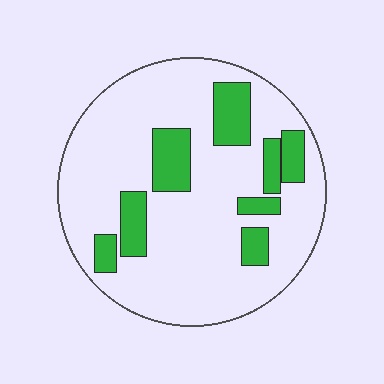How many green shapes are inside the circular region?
8.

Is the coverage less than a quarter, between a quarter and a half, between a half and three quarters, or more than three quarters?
Less than a quarter.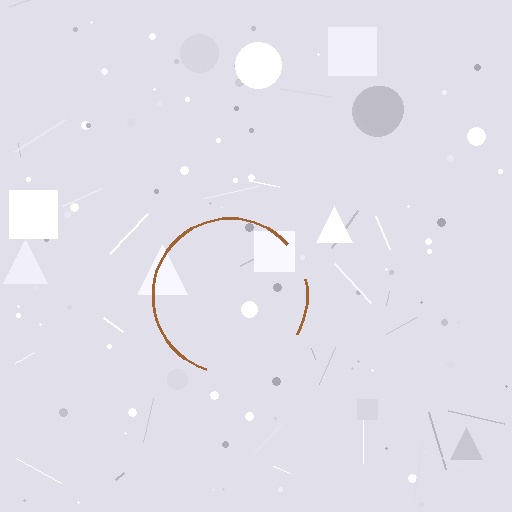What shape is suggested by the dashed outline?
The dashed outline suggests a circle.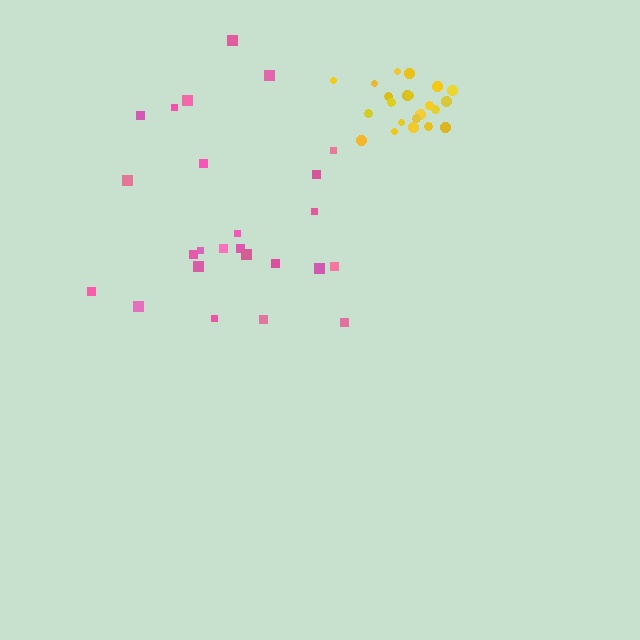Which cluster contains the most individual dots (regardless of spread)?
Pink (25).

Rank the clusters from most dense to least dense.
yellow, pink.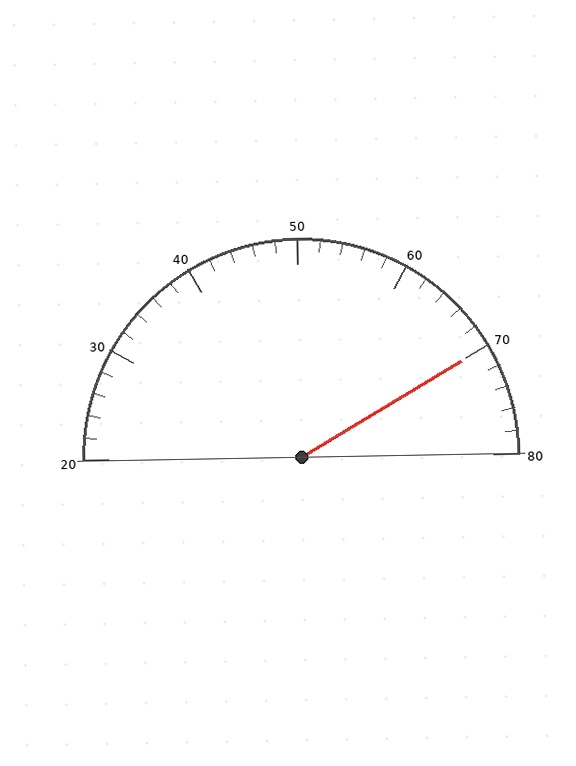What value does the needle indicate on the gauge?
The needle indicates approximately 70.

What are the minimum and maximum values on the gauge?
The gauge ranges from 20 to 80.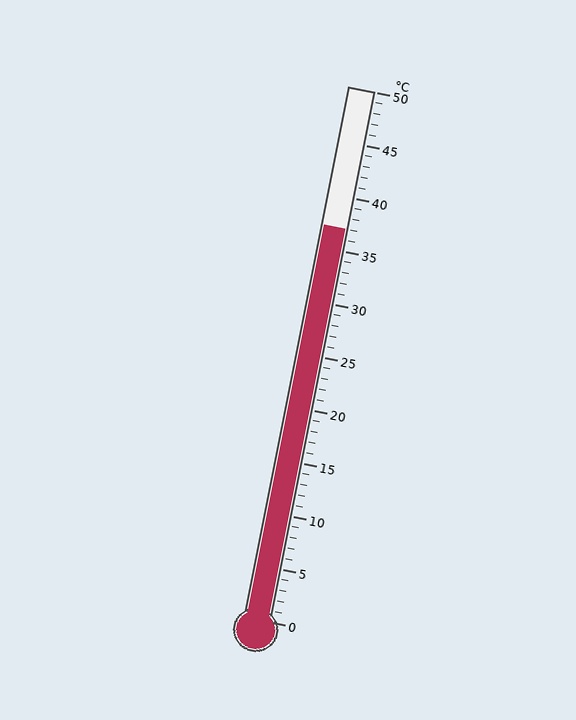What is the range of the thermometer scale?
The thermometer scale ranges from 0°C to 50°C.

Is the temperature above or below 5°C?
The temperature is above 5°C.